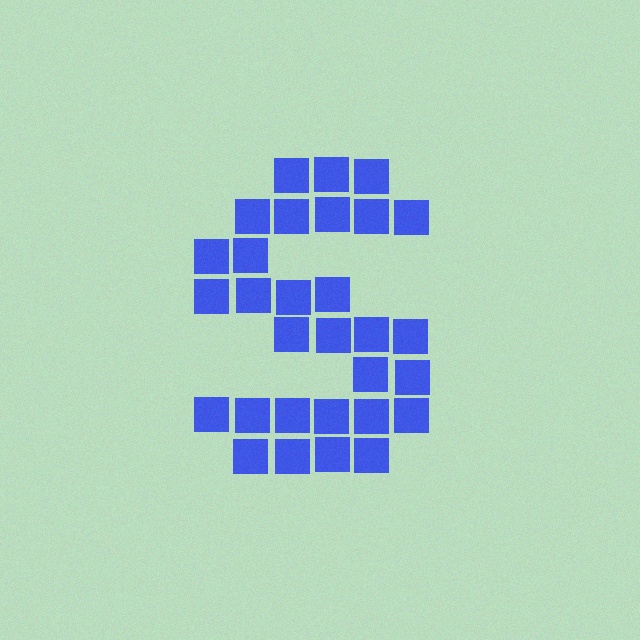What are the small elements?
The small elements are squares.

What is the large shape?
The large shape is the letter S.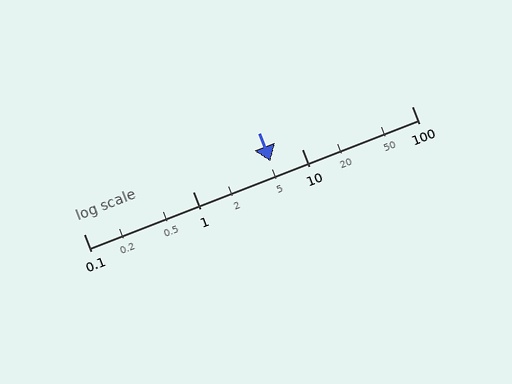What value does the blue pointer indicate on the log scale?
The pointer indicates approximately 5.1.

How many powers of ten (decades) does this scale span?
The scale spans 3 decades, from 0.1 to 100.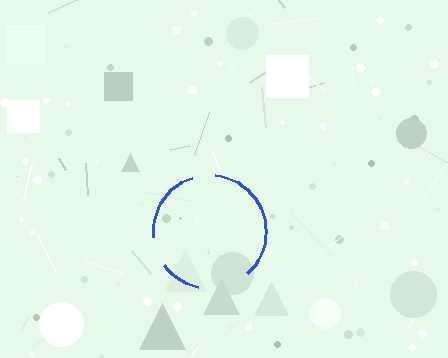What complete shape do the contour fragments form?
The contour fragments form a circle.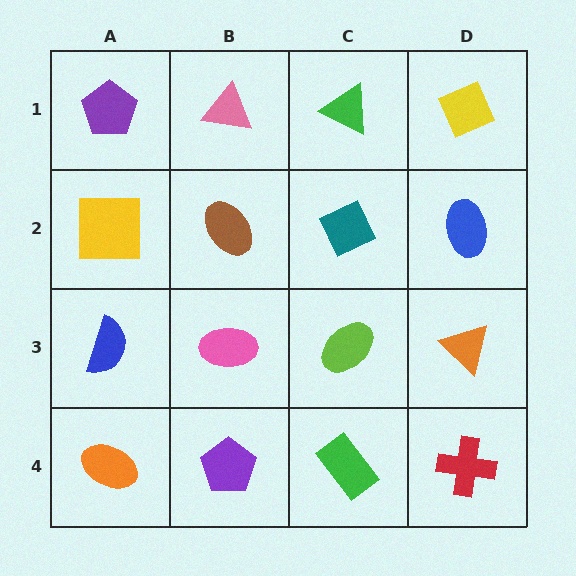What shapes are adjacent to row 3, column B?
A brown ellipse (row 2, column B), a purple pentagon (row 4, column B), a blue semicircle (row 3, column A), a lime ellipse (row 3, column C).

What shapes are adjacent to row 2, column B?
A pink triangle (row 1, column B), a pink ellipse (row 3, column B), a yellow square (row 2, column A), a teal diamond (row 2, column C).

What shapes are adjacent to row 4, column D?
An orange triangle (row 3, column D), a green rectangle (row 4, column C).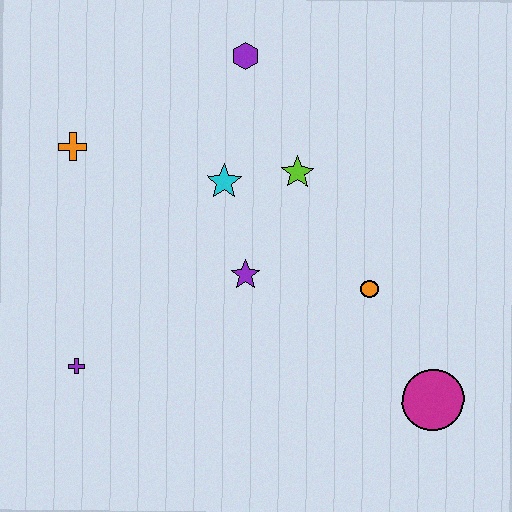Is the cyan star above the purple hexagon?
No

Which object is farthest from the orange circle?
The orange cross is farthest from the orange circle.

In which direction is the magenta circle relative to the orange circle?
The magenta circle is below the orange circle.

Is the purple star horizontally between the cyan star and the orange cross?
No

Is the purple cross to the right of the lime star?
No